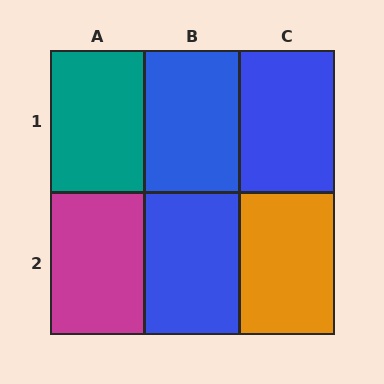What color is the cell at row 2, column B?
Blue.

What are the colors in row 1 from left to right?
Teal, blue, blue.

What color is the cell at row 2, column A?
Magenta.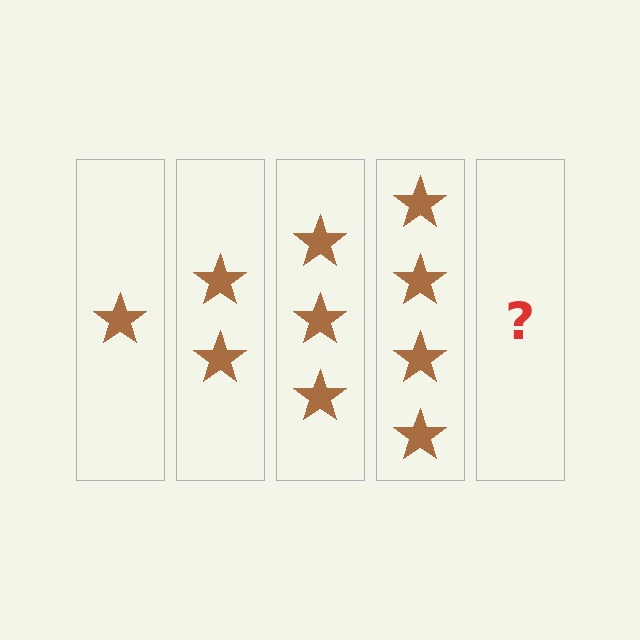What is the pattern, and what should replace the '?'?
The pattern is that each step adds one more star. The '?' should be 5 stars.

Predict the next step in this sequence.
The next step is 5 stars.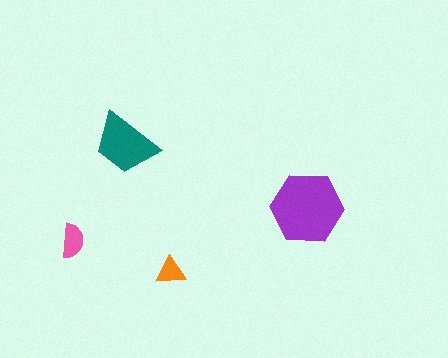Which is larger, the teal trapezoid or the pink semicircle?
The teal trapezoid.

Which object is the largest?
The purple hexagon.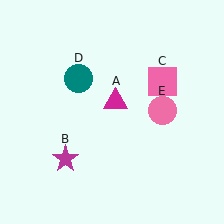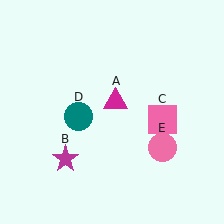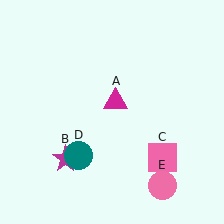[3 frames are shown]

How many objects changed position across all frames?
3 objects changed position: pink square (object C), teal circle (object D), pink circle (object E).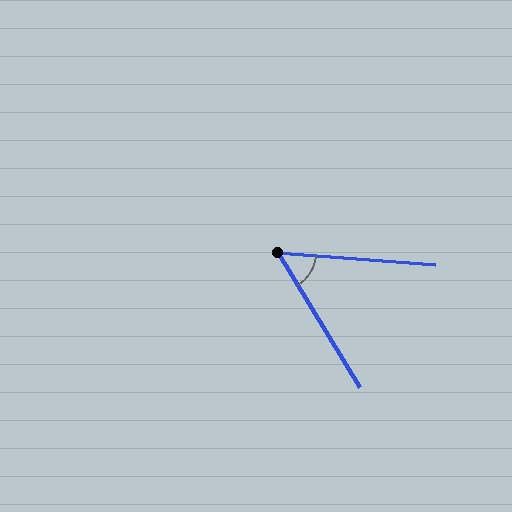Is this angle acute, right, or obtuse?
It is acute.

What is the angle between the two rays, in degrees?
Approximately 54 degrees.